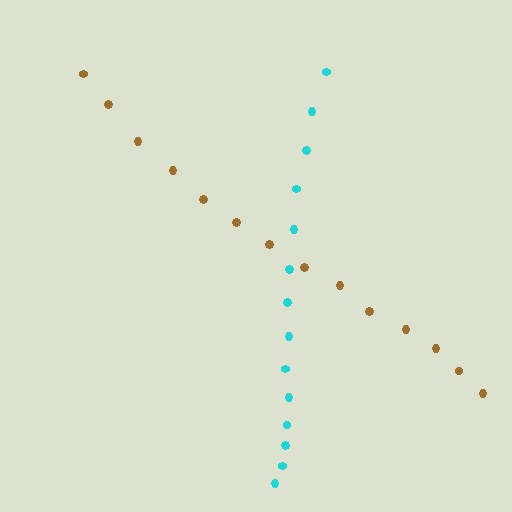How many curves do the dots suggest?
There are 2 distinct paths.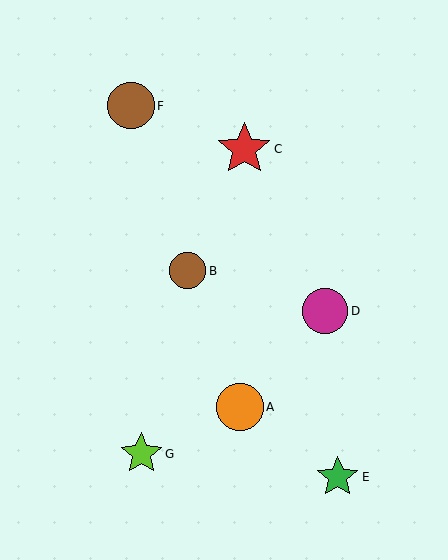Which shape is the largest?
The red star (labeled C) is the largest.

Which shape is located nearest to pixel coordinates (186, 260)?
The brown circle (labeled B) at (187, 271) is nearest to that location.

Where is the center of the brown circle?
The center of the brown circle is at (187, 271).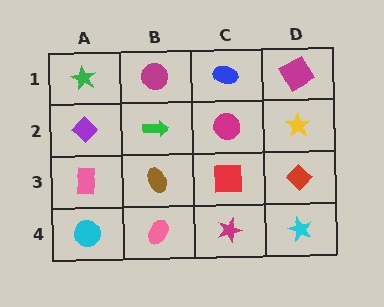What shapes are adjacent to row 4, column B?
A brown ellipse (row 3, column B), a cyan circle (row 4, column A), a magenta star (row 4, column C).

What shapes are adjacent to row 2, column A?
A green star (row 1, column A), a pink rectangle (row 3, column A), a green arrow (row 2, column B).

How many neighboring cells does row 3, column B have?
4.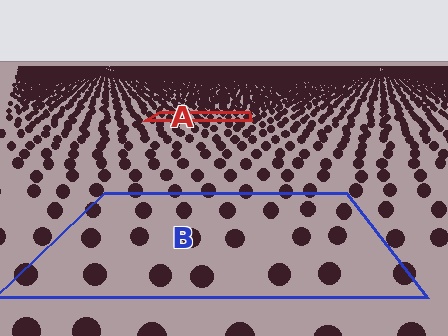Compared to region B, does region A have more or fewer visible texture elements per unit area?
Region A has more texture elements per unit area — they are packed more densely because it is farther away.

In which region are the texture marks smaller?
The texture marks are smaller in region A, because it is farther away.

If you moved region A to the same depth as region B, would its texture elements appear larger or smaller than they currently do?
They would appear larger. At a closer depth, the same texture elements are projected at a bigger on-screen size.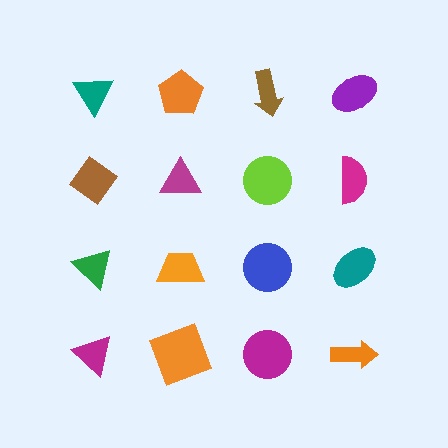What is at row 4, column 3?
A magenta circle.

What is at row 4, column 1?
A magenta triangle.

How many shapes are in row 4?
4 shapes.